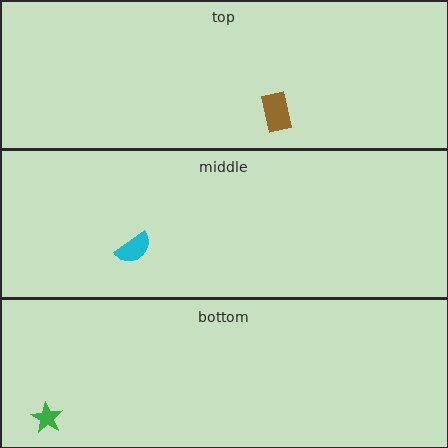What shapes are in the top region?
The brown rectangle.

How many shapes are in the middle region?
1.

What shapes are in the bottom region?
The green star.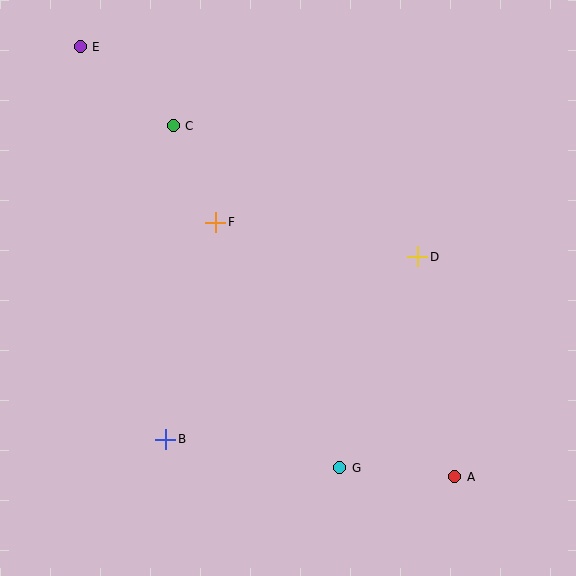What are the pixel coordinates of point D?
Point D is at (418, 257).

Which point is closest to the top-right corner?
Point D is closest to the top-right corner.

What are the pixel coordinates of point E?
Point E is at (80, 47).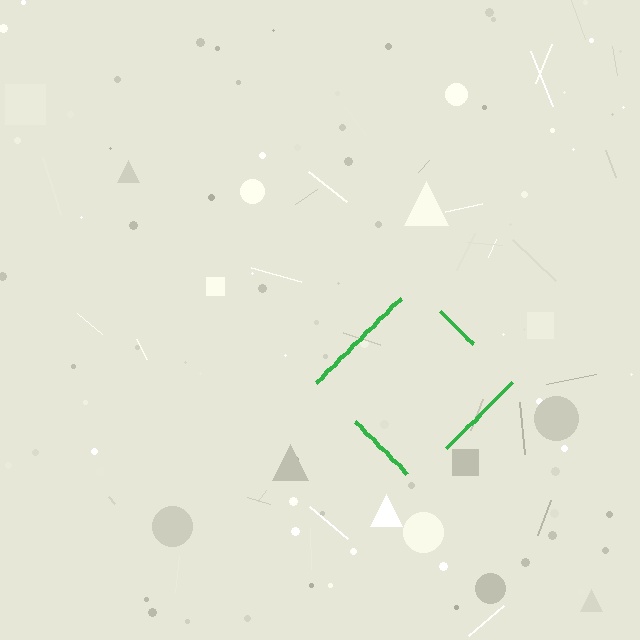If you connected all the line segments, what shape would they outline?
They would outline a diamond.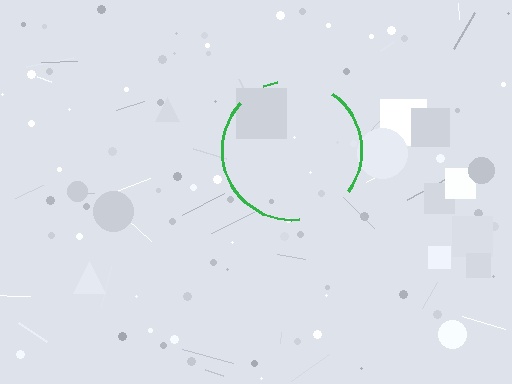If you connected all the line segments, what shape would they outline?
They would outline a circle.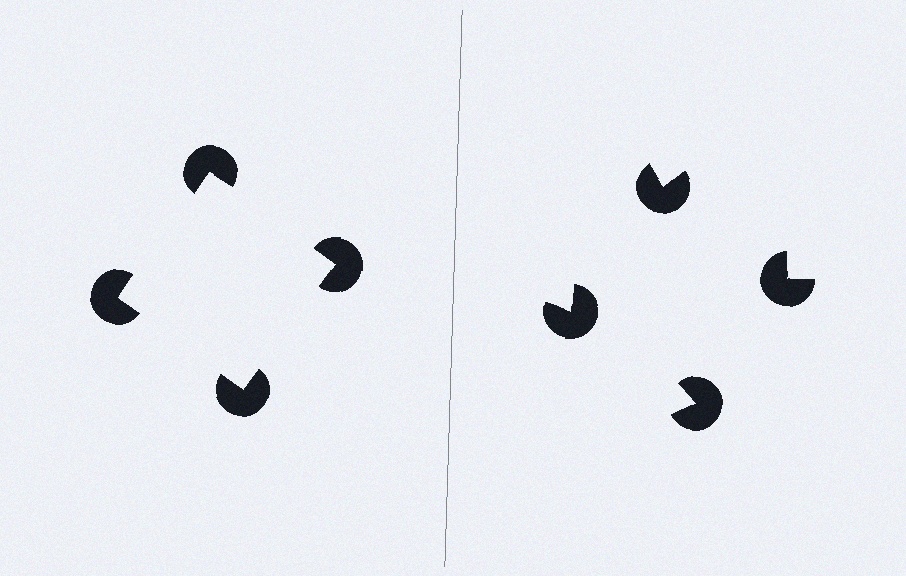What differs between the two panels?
The pac-man discs are positioned identically on both sides; only the wedge orientations differ. On the left they align to a square; on the right they are misaligned.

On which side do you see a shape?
An illusory square appears on the left side. On the right side the wedge cuts are rotated, so no coherent shape forms.